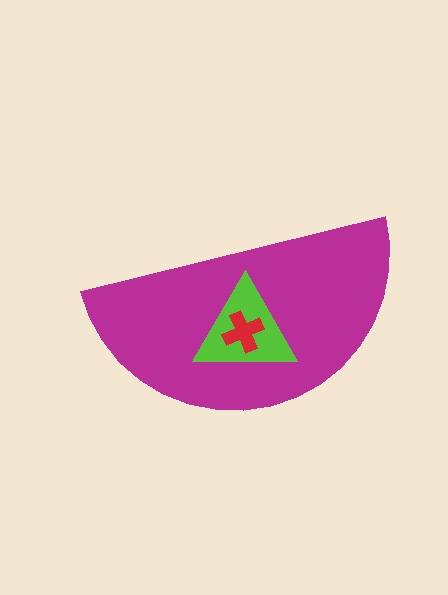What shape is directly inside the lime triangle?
The red cross.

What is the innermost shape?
The red cross.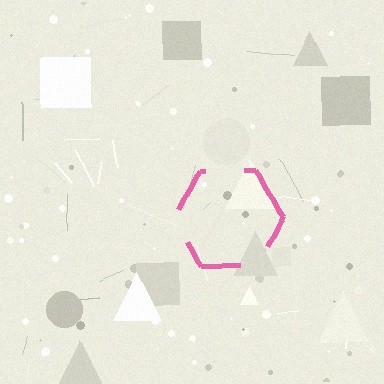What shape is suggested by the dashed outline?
The dashed outline suggests a hexagon.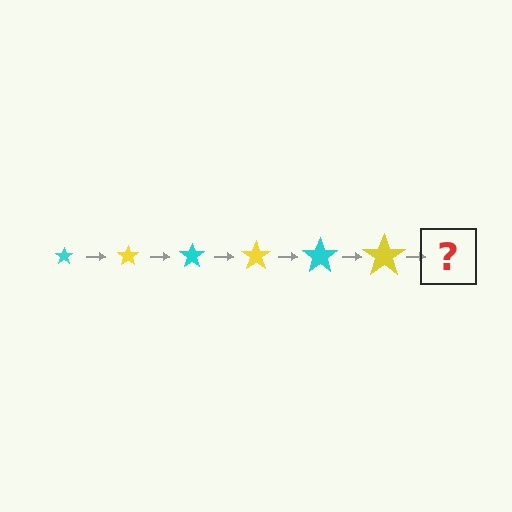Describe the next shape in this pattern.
It should be a cyan star, larger than the previous one.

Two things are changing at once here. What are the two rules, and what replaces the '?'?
The two rules are that the star grows larger each step and the color cycles through cyan and yellow. The '?' should be a cyan star, larger than the previous one.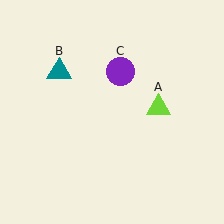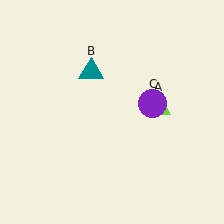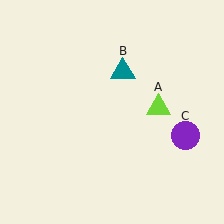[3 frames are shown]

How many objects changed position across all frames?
2 objects changed position: teal triangle (object B), purple circle (object C).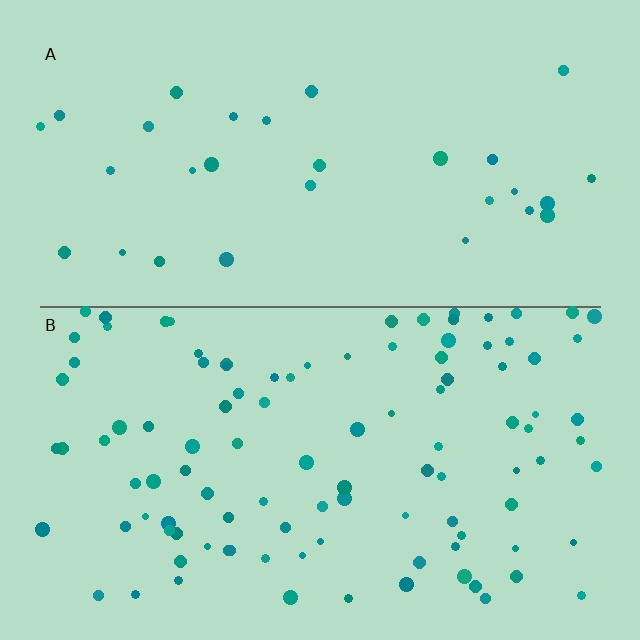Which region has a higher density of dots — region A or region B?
B (the bottom).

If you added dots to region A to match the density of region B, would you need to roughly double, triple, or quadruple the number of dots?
Approximately quadruple.